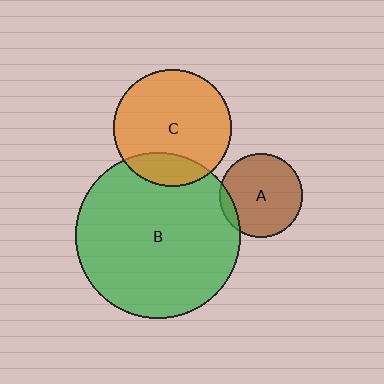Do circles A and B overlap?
Yes.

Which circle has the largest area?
Circle B (green).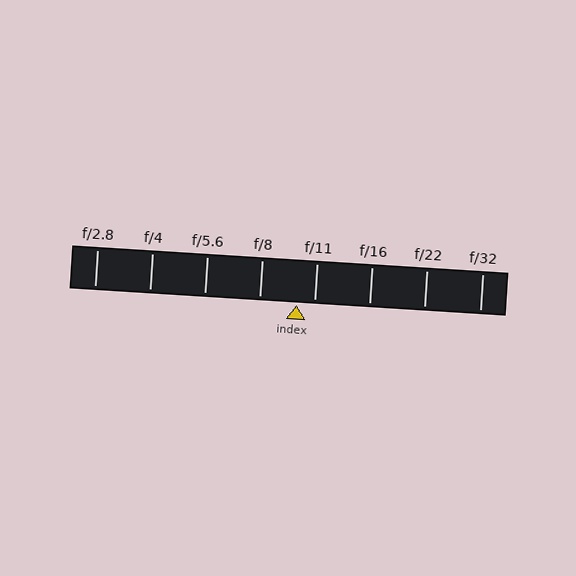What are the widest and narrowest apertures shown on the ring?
The widest aperture shown is f/2.8 and the narrowest is f/32.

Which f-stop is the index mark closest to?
The index mark is closest to f/11.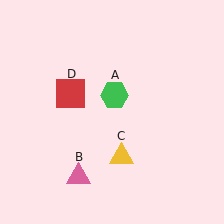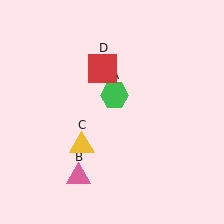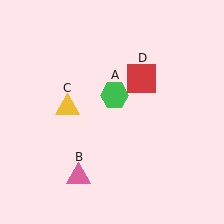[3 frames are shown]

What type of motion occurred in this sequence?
The yellow triangle (object C), red square (object D) rotated clockwise around the center of the scene.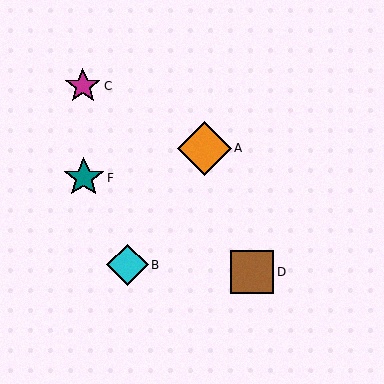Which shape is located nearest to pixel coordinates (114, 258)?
The cyan diamond (labeled B) at (128, 265) is nearest to that location.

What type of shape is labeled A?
Shape A is an orange diamond.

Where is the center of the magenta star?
The center of the magenta star is at (83, 86).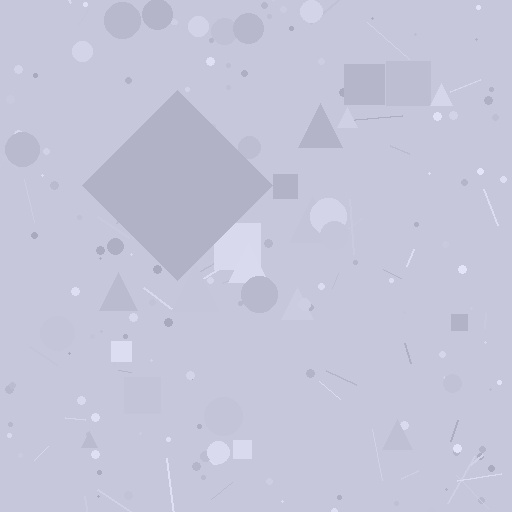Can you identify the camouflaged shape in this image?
The camouflaged shape is a diamond.